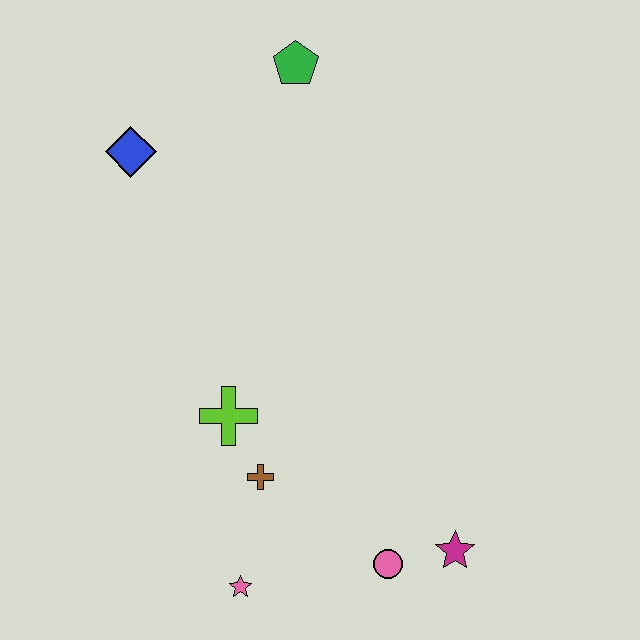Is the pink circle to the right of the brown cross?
Yes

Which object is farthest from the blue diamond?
The magenta star is farthest from the blue diamond.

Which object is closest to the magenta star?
The pink circle is closest to the magenta star.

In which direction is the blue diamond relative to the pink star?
The blue diamond is above the pink star.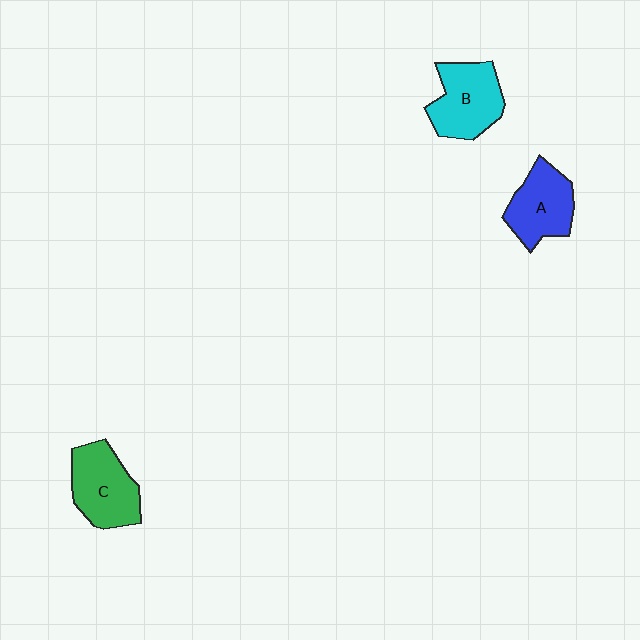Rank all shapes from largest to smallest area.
From largest to smallest: C (green), B (cyan), A (blue).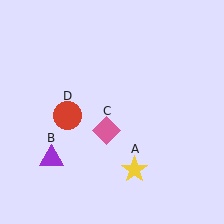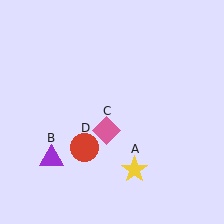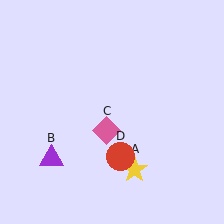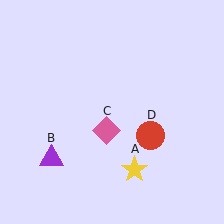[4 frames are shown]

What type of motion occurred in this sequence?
The red circle (object D) rotated counterclockwise around the center of the scene.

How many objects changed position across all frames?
1 object changed position: red circle (object D).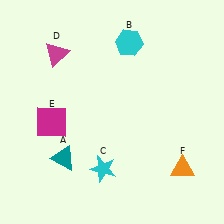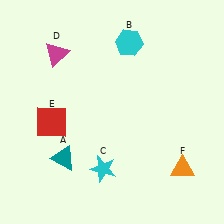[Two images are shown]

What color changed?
The square (E) changed from magenta in Image 1 to red in Image 2.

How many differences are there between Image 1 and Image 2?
There is 1 difference between the two images.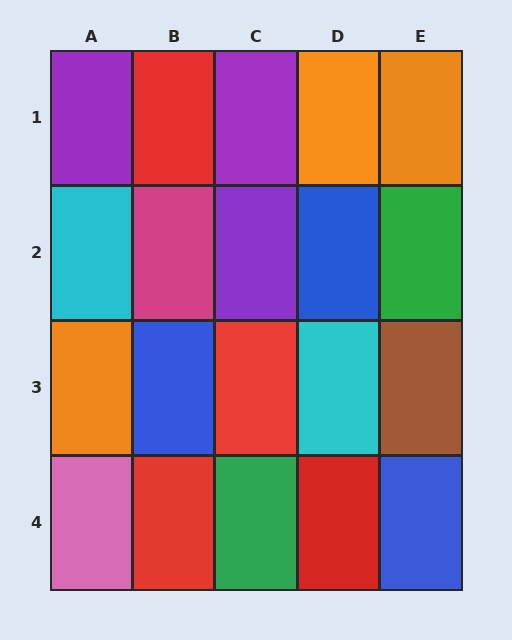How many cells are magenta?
1 cell is magenta.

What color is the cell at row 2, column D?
Blue.